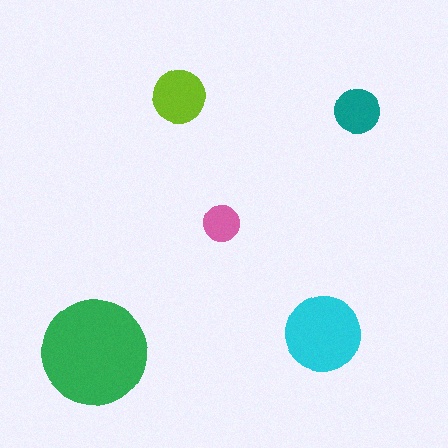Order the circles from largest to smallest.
the green one, the cyan one, the lime one, the teal one, the pink one.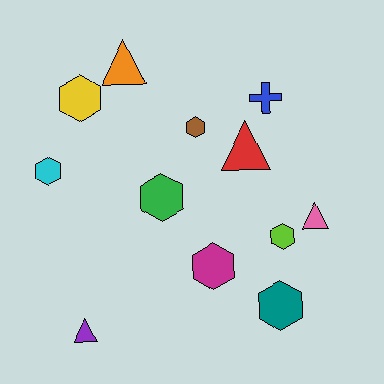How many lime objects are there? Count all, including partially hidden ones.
There is 1 lime object.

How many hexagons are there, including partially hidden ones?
There are 7 hexagons.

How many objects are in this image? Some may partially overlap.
There are 12 objects.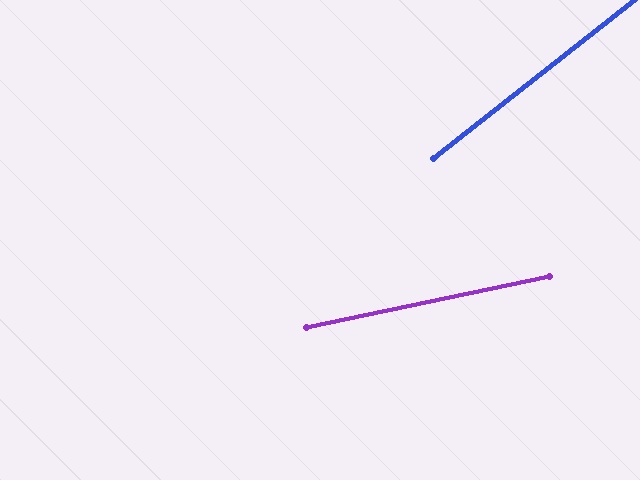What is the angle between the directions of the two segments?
Approximately 26 degrees.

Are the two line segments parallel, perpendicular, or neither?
Neither parallel nor perpendicular — they differ by about 26°.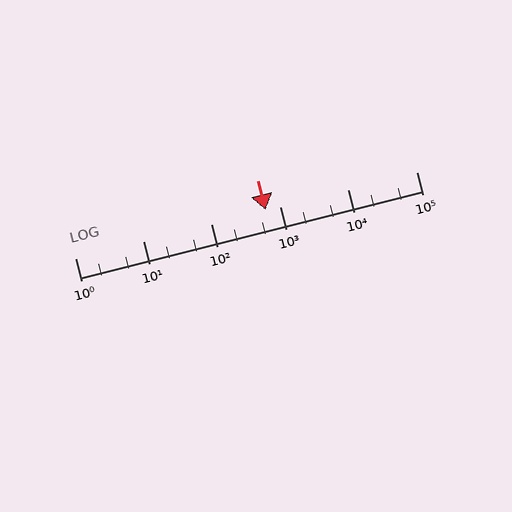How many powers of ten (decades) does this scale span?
The scale spans 5 decades, from 1 to 100000.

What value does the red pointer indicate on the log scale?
The pointer indicates approximately 620.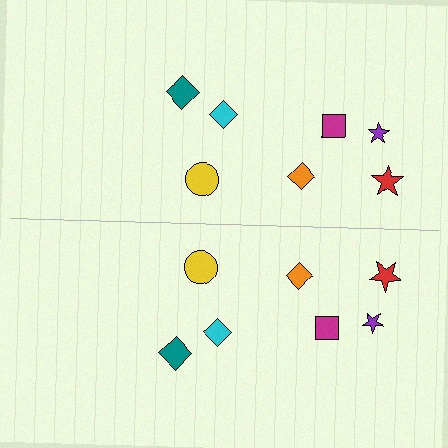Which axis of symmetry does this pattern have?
The pattern has a horizontal axis of symmetry running through the center of the image.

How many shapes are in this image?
There are 14 shapes in this image.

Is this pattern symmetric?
Yes, this pattern has bilateral (reflection) symmetry.